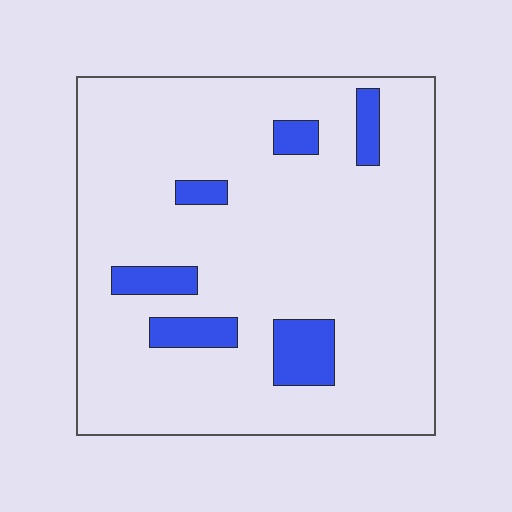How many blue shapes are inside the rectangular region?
6.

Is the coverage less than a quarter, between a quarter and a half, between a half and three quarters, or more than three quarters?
Less than a quarter.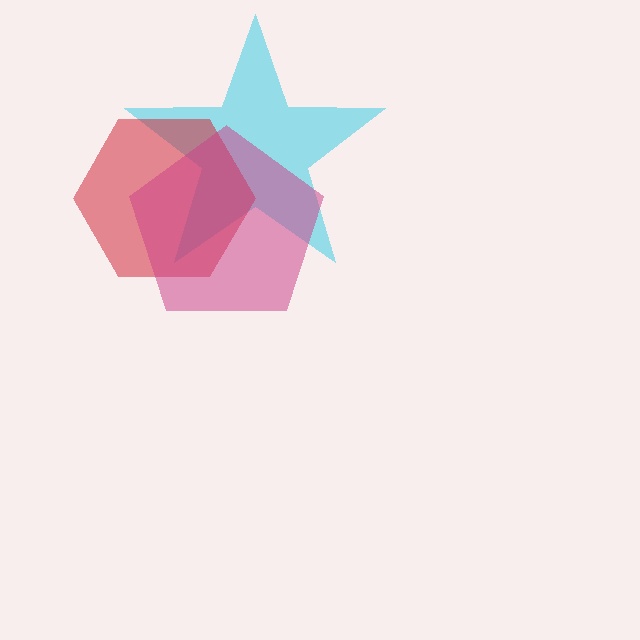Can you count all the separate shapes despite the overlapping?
Yes, there are 3 separate shapes.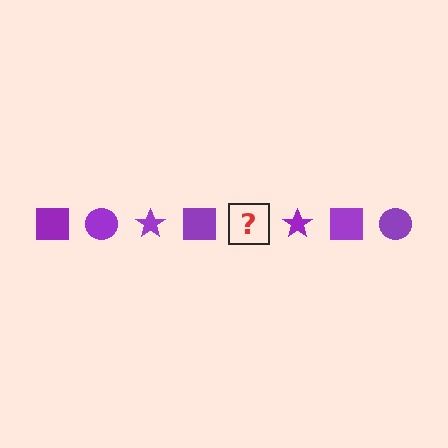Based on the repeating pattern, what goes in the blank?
The blank should be a purple circle.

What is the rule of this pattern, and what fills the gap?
The rule is that the pattern cycles through square, circle, star shapes in purple. The gap should be filled with a purple circle.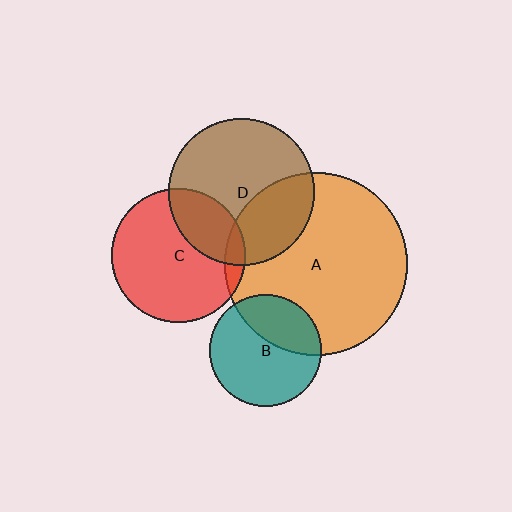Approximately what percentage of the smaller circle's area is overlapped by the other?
Approximately 35%.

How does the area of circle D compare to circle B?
Approximately 1.7 times.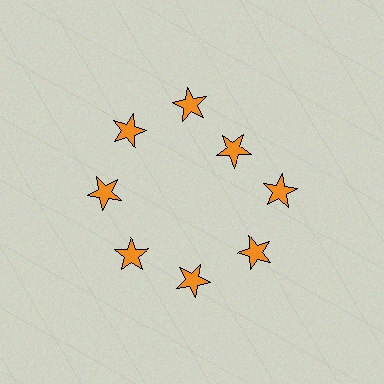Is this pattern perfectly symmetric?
No. The 8 orange stars are arranged in a ring, but one element near the 2 o'clock position is pulled inward toward the center, breaking the 8-fold rotational symmetry.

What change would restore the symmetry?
The symmetry would be restored by moving it outward, back onto the ring so that all 8 stars sit at equal angles and equal distance from the center.